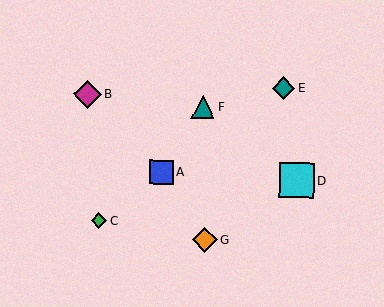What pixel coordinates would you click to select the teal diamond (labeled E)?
Click at (283, 88) to select the teal diamond E.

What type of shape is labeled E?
Shape E is a teal diamond.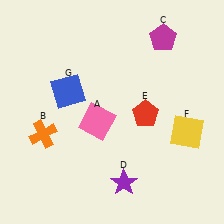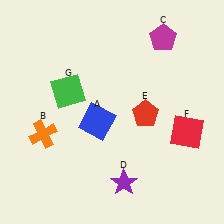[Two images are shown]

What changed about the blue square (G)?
In Image 1, G is blue. In Image 2, it changed to green.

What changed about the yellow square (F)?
In Image 1, F is yellow. In Image 2, it changed to red.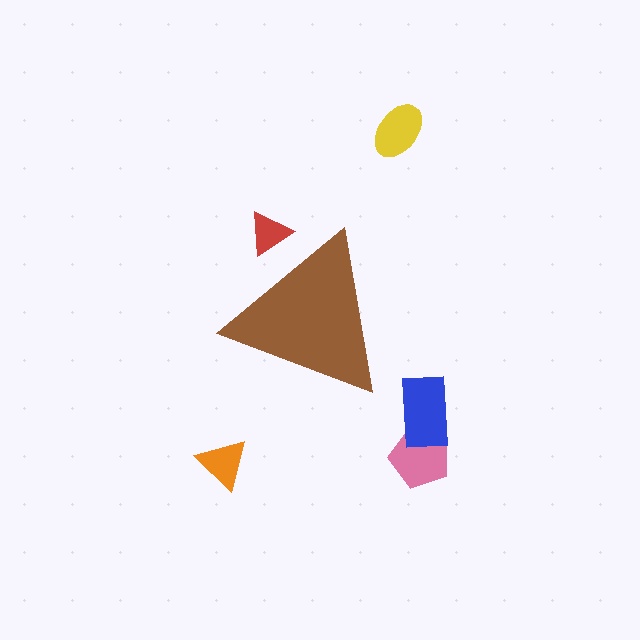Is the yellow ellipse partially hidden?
No, the yellow ellipse is fully visible.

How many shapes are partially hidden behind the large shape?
1 shape is partially hidden.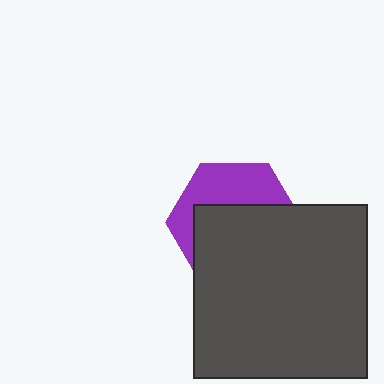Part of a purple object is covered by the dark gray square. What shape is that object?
It is a hexagon.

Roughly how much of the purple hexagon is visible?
A small part of it is visible (roughly 39%).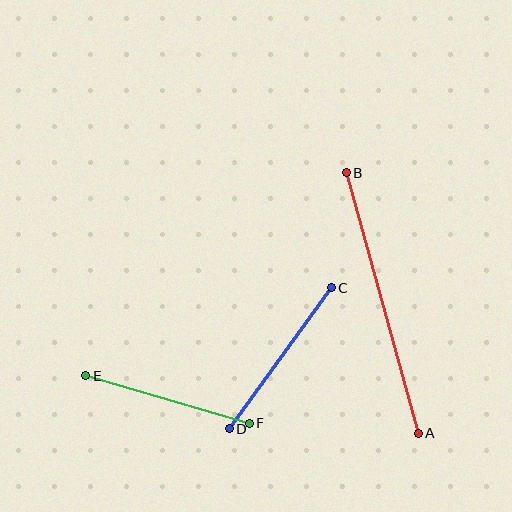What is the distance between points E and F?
The distance is approximately 170 pixels.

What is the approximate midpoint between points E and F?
The midpoint is at approximately (167, 400) pixels.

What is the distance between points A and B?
The distance is approximately 270 pixels.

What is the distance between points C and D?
The distance is approximately 174 pixels.